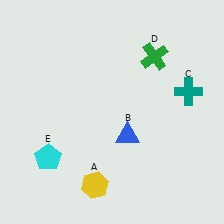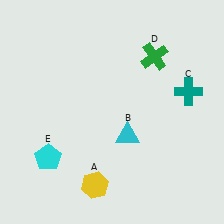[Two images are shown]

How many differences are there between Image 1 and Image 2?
There is 1 difference between the two images.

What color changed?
The triangle (B) changed from blue in Image 1 to cyan in Image 2.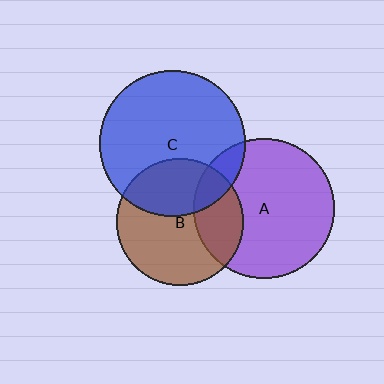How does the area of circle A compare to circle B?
Approximately 1.2 times.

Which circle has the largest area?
Circle C (blue).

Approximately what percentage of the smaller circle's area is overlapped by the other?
Approximately 10%.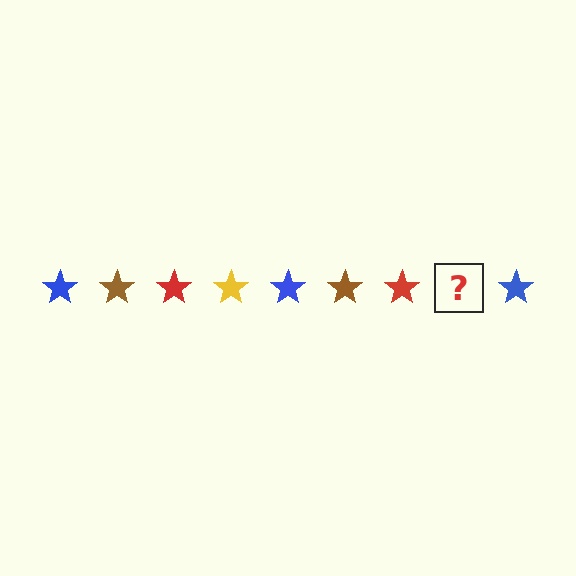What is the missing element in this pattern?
The missing element is a yellow star.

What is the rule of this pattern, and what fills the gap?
The rule is that the pattern cycles through blue, brown, red, yellow stars. The gap should be filled with a yellow star.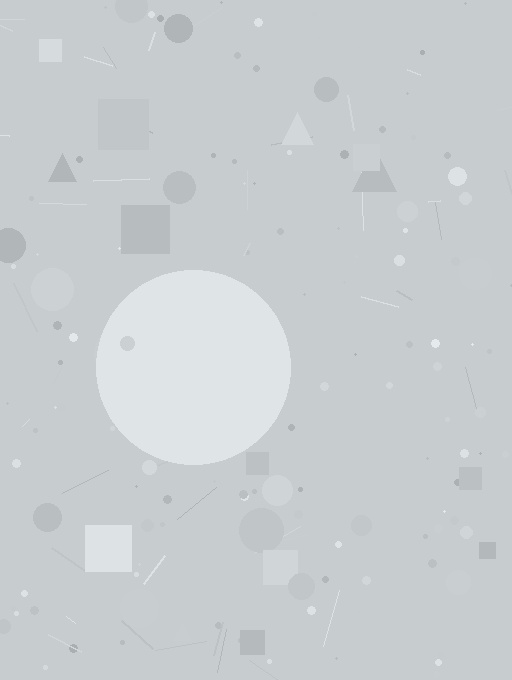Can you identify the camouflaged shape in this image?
The camouflaged shape is a circle.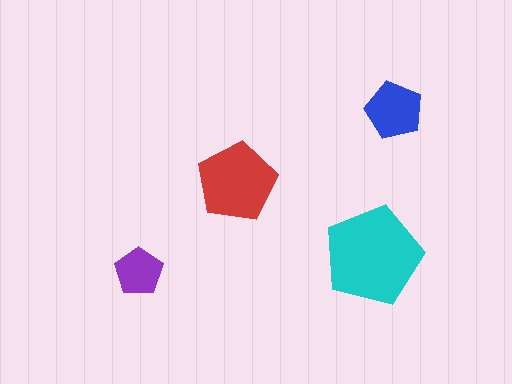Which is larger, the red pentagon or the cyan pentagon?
The cyan one.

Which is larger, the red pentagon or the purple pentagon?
The red one.